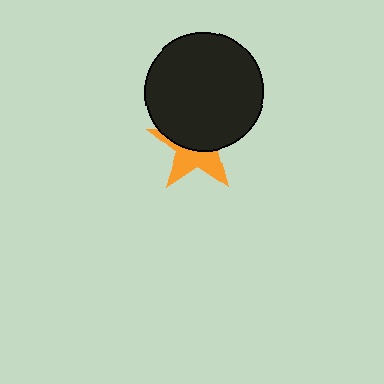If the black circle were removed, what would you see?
You would see the complete orange star.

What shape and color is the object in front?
The object in front is a black circle.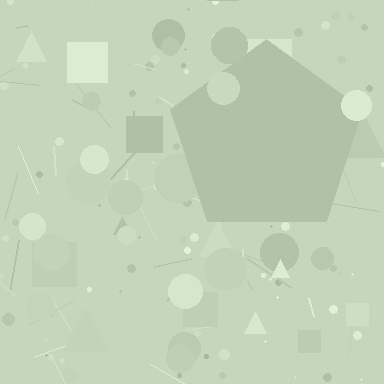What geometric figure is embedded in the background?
A pentagon is embedded in the background.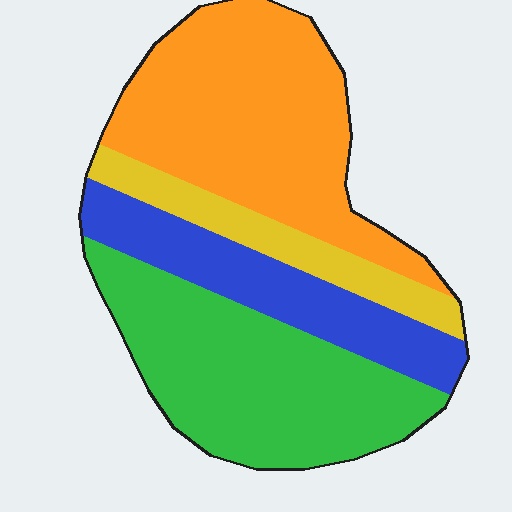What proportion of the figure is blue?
Blue takes up about one fifth (1/5) of the figure.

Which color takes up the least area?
Yellow, at roughly 10%.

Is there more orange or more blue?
Orange.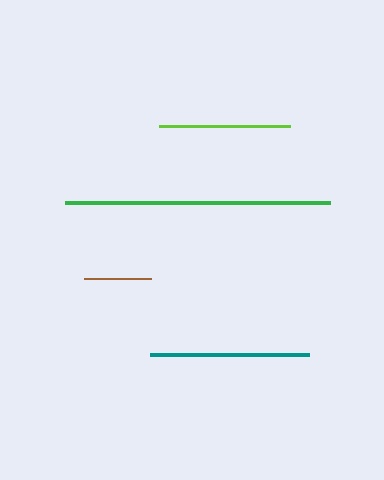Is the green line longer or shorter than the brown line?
The green line is longer than the brown line.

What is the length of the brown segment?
The brown segment is approximately 67 pixels long.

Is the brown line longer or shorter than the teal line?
The teal line is longer than the brown line.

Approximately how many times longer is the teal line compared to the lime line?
The teal line is approximately 1.2 times the length of the lime line.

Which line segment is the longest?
The green line is the longest at approximately 265 pixels.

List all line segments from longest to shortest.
From longest to shortest: green, teal, lime, brown.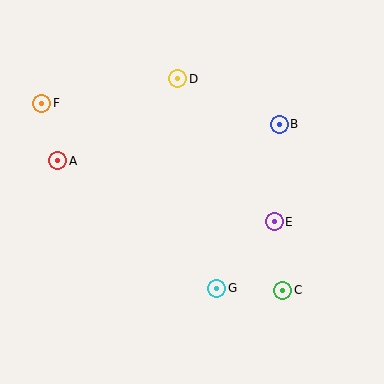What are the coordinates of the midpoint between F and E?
The midpoint between F and E is at (158, 162).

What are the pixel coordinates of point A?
Point A is at (58, 161).